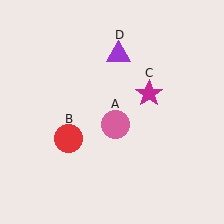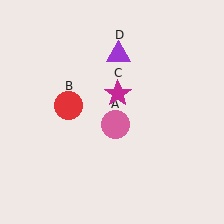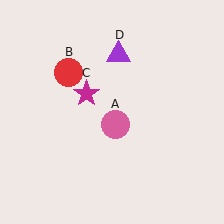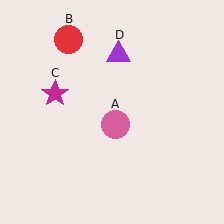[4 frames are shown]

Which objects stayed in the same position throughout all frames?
Pink circle (object A) and purple triangle (object D) remained stationary.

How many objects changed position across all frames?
2 objects changed position: red circle (object B), magenta star (object C).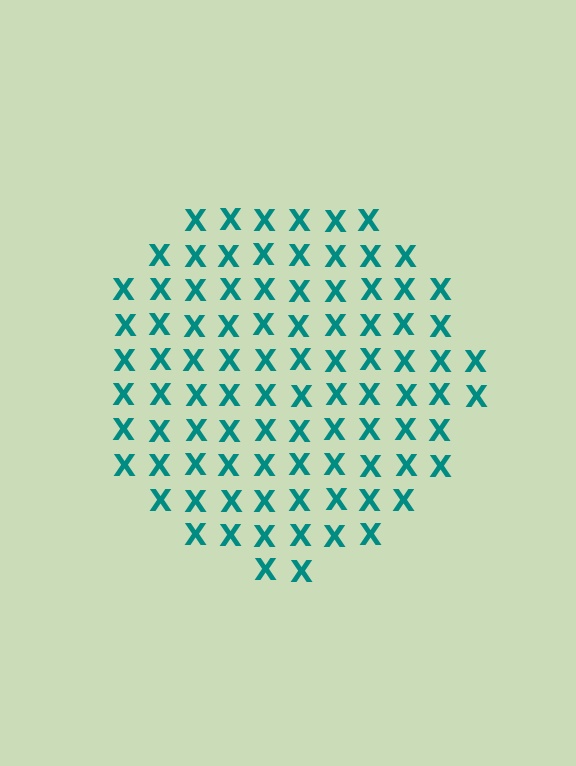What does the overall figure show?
The overall figure shows a circle.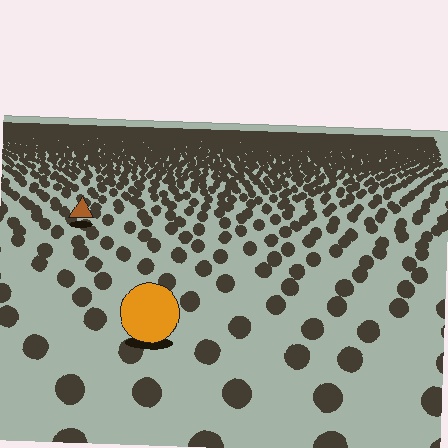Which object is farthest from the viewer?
The brown triangle is farthest from the viewer. It appears smaller and the ground texture around it is denser.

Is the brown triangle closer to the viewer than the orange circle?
No. The orange circle is closer — you can tell from the texture gradient: the ground texture is coarser near it.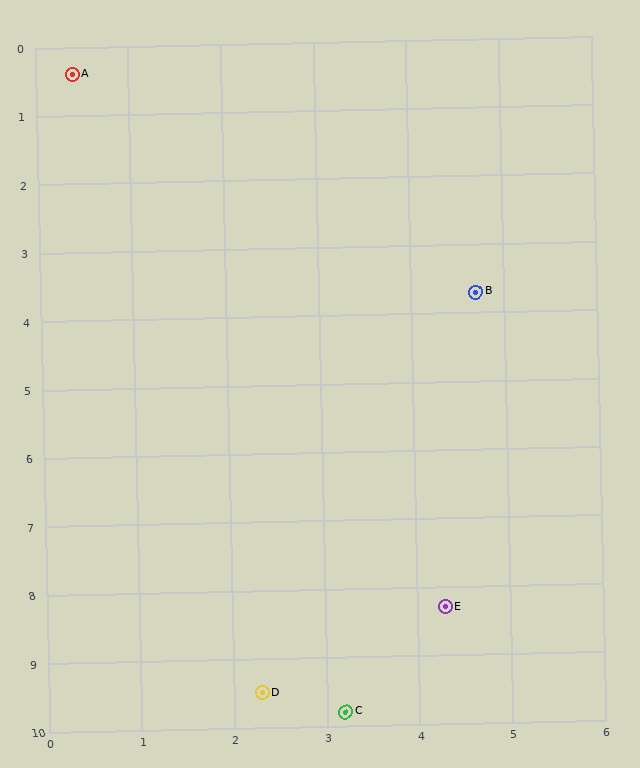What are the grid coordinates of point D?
Point D is at approximately (2.3, 9.5).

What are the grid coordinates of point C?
Point C is at approximately (3.2, 9.8).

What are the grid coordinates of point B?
Point B is at approximately (4.7, 3.7).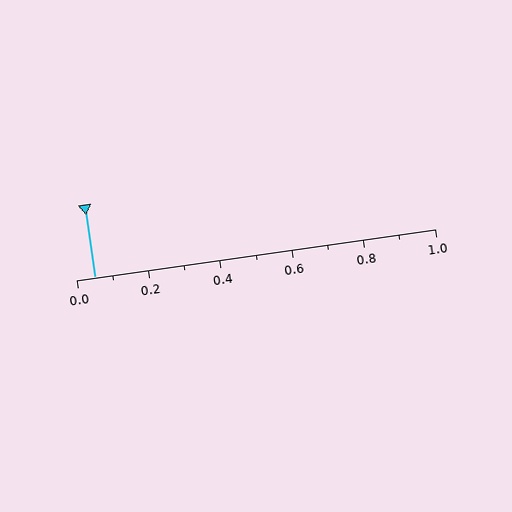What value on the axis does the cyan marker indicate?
The marker indicates approximately 0.05.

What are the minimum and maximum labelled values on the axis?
The axis runs from 0.0 to 1.0.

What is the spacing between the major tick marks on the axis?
The major ticks are spaced 0.2 apart.